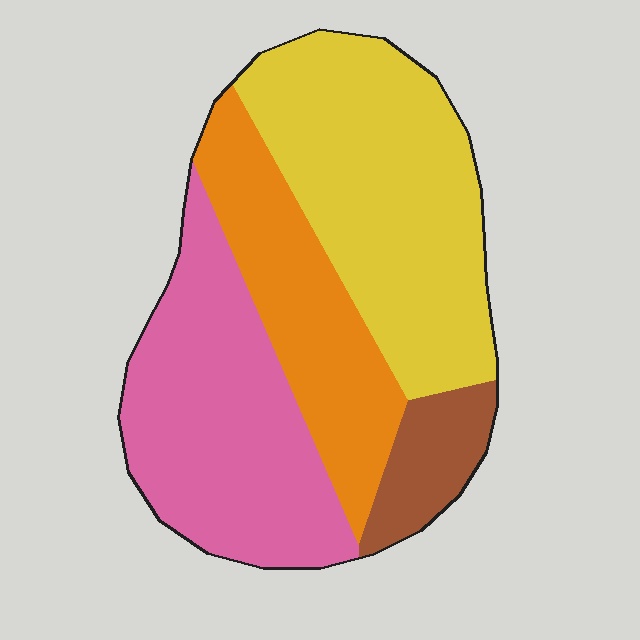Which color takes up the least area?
Brown, at roughly 10%.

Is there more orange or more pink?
Pink.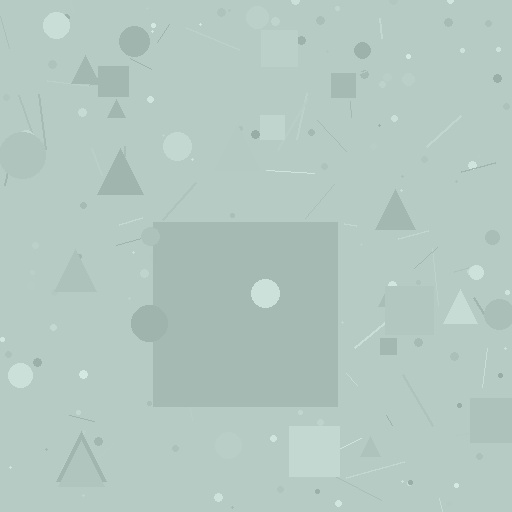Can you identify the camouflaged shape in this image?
The camouflaged shape is a square.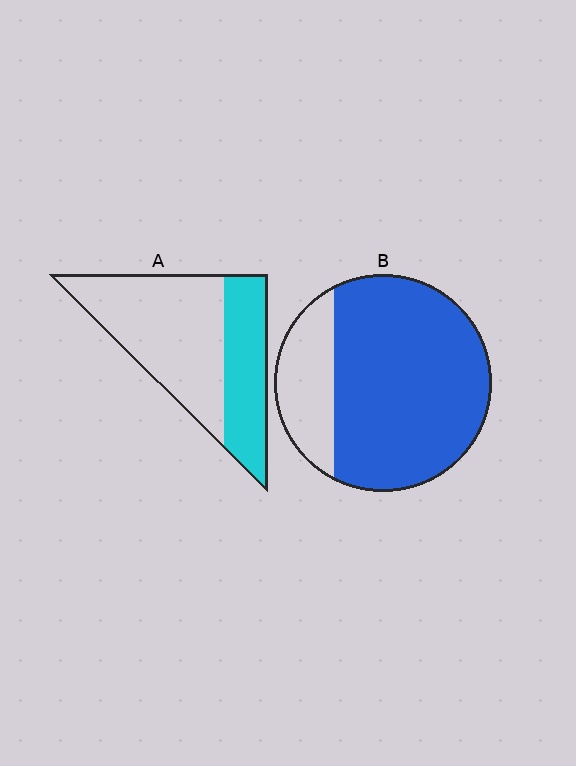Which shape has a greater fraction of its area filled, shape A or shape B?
Shape B.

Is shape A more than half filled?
No.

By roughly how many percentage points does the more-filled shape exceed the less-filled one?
By roughly 40 percentage points (B over A).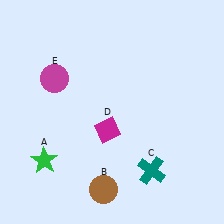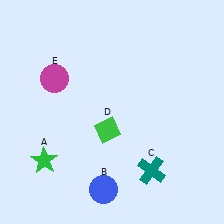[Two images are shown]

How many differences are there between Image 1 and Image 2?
There are 2 differences between the two images.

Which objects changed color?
B changed from brown to blue. D changed from magenta to green.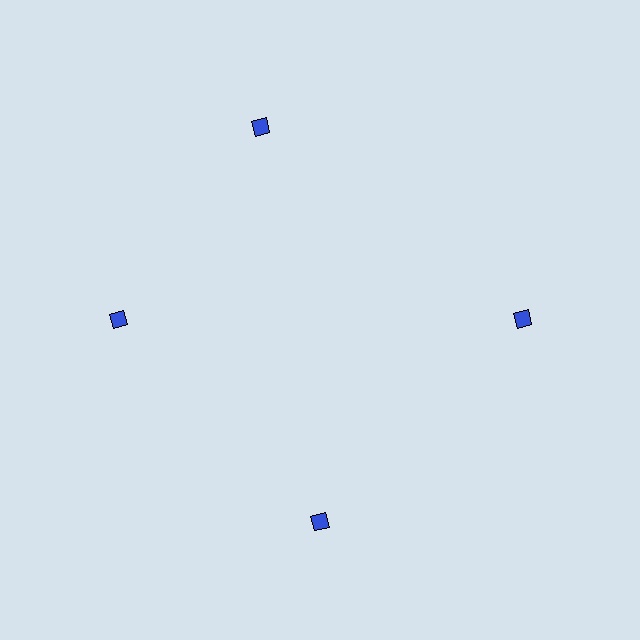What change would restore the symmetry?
The symmetry would be restored by rotating it back into even spacing with its neighbors so that all 4 diamonds sit at equal angles and equal distance from the center.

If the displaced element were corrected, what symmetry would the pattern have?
It would have 4-fold rotational symmetry — the pattern would map onto itself every 90 degrees.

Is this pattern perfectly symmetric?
No. The 4 blue diamonds are arranged in a ring, but one element near the 12 o'clock position is rotated out of alignment along the ring, breaking the 4-fold rotational symmetry.